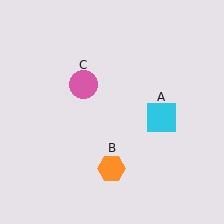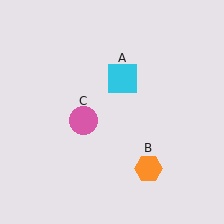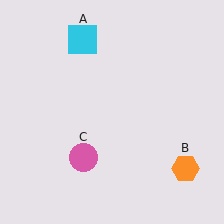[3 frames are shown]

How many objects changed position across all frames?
3 objects changed position: cyan square (object A), orange hexagon (object B), pink circle (object C).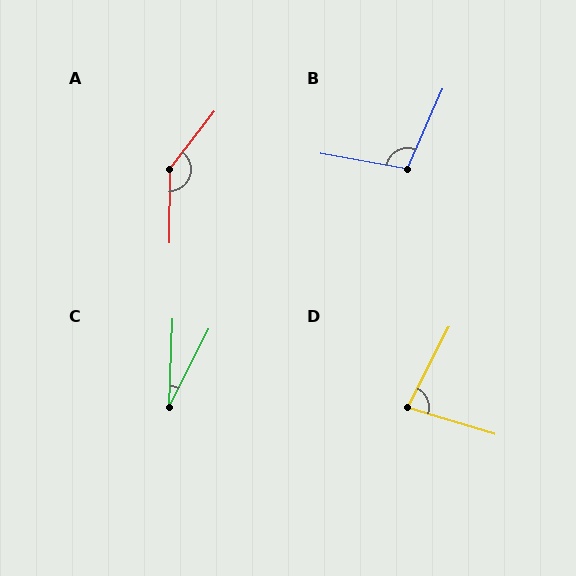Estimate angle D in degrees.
Approximately 80 degrees.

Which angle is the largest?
A, at approximately 143 degrees.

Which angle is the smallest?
C, at approximately 24 degrees.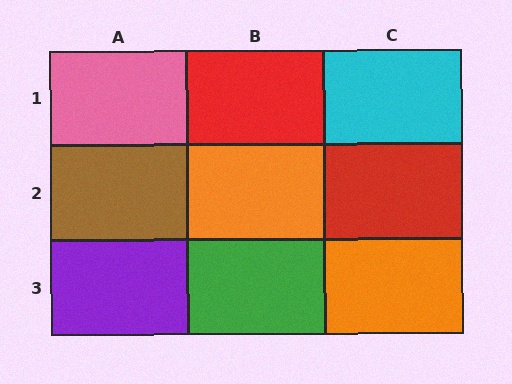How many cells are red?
2 cells are red.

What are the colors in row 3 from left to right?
Purple, green, orange.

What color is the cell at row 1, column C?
Cyan.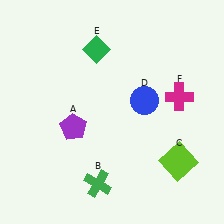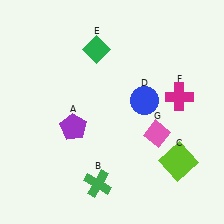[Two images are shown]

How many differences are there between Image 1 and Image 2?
There is 1 difference between the two images.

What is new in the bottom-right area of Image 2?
A pink diamond (G) was added in the bottom-right area of Image 2.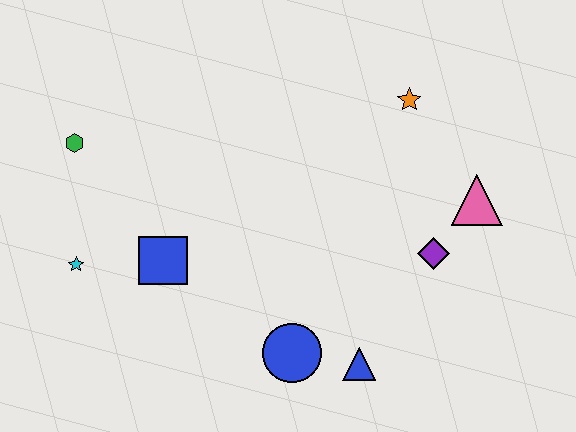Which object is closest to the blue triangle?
The blue circle is closest to the blue triangle.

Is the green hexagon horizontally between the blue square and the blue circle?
No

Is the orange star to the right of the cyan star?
Yes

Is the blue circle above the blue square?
No